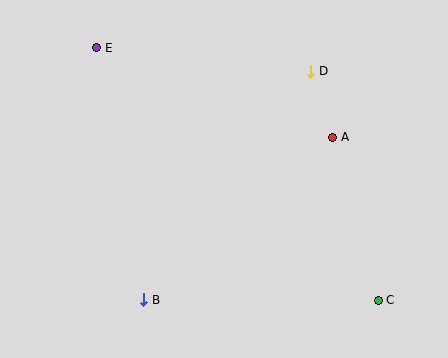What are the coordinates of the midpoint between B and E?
The midpoint between B and E is at (120, 174).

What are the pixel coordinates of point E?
Point E is at (97, 48).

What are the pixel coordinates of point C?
Point C is at (378, 300).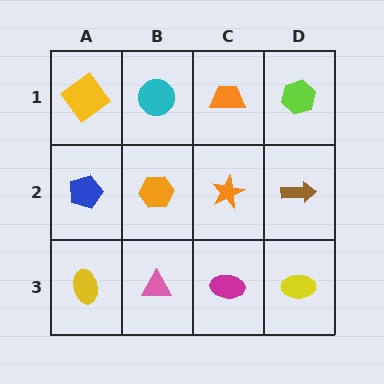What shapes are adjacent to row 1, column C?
An orange star (row 2, column C), a cyan circle (row 1, column B), a lime hexagon (row 1, column D).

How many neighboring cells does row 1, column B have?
3.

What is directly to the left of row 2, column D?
An orange star.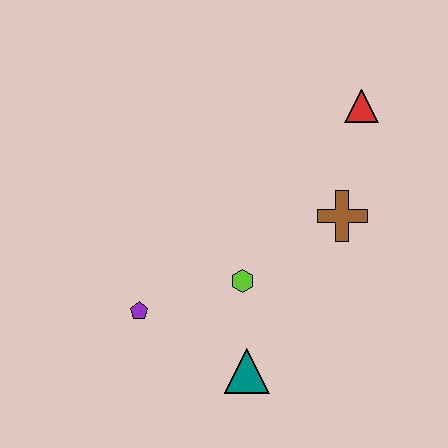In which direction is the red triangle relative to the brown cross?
The red triangle is above the brown cross.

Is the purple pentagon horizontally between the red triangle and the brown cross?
No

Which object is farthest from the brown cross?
The purple pentagon is farthest from the brown cross.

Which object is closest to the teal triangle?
The lime hexagon is closest to the teal triangle.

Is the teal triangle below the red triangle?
Yes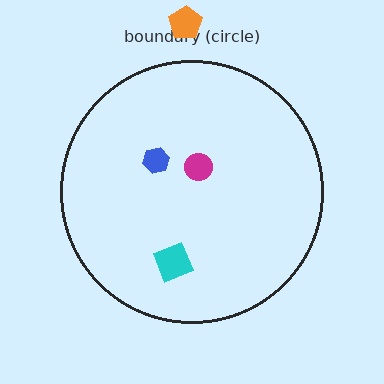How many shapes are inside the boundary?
3 inside, 1 outside.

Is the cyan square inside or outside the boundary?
Inside.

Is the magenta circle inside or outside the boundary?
Inside.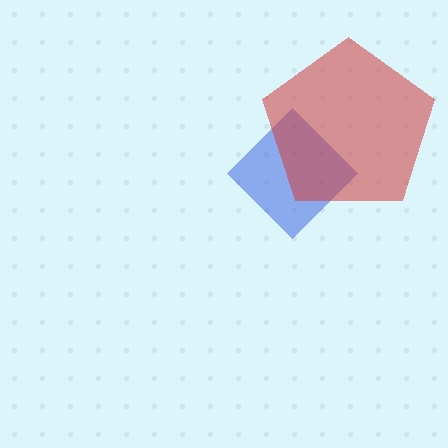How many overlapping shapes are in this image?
There are 2 overlapping shapes in the image.